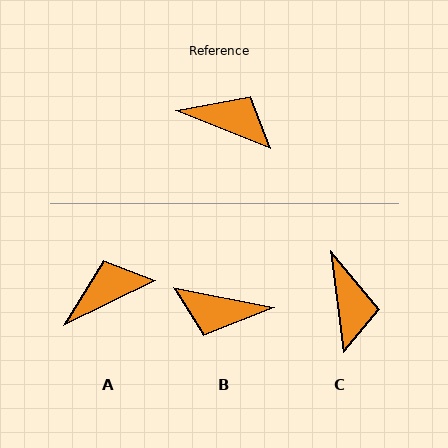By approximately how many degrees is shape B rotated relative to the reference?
Approximately 169 degrees clockwise.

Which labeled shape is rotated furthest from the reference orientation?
B, about 169 degrees away.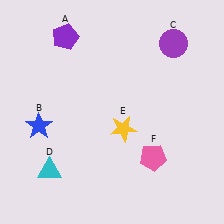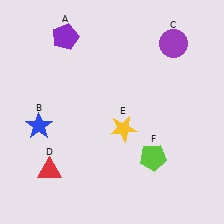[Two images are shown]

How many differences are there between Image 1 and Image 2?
There are 2 differences between the two images.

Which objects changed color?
D changed from cyan to red. F changed from pink to lime.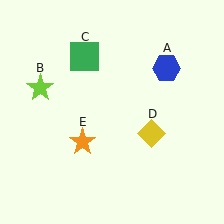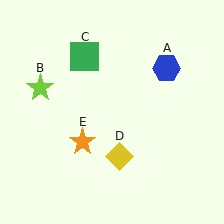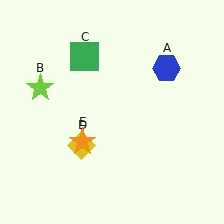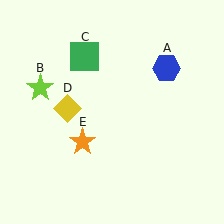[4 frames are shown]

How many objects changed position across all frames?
1 object changed position: yellow diamond (object D).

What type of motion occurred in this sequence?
The yellow diamond (object D) rotated clockwise around the center of the scene.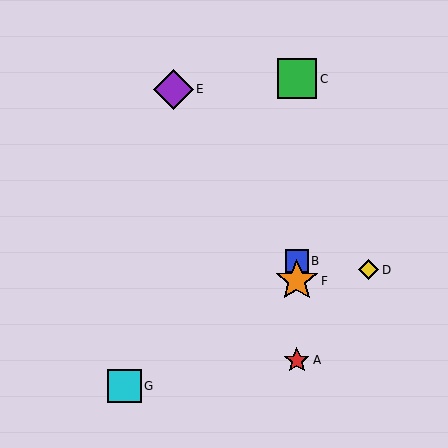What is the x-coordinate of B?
Object B is at x≈297.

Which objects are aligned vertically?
Objects A, B, C, F are aligned vertically.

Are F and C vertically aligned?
Yes, both are at x≈297.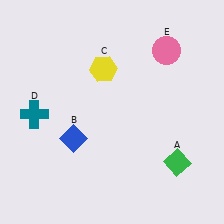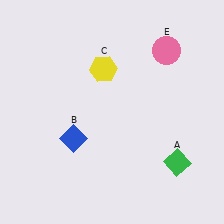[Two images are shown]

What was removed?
The teal cross (D) was removed in Image 2.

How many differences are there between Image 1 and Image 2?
There is 1 difference between the two images.